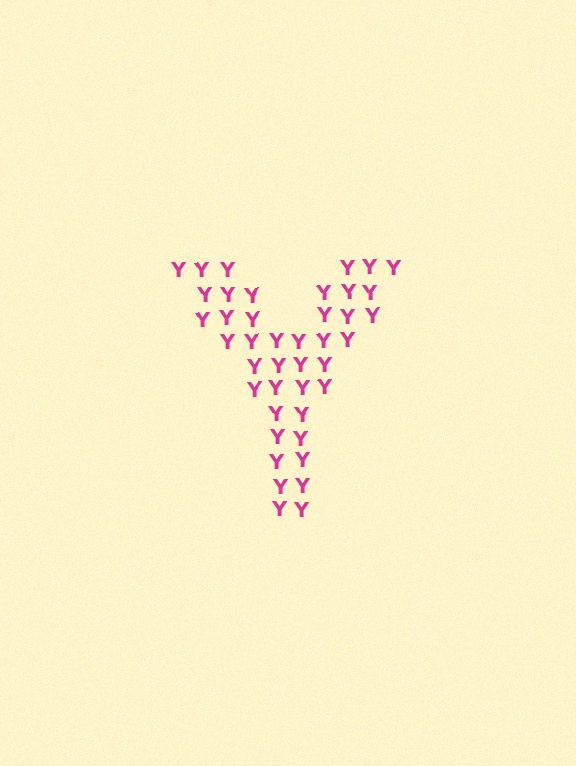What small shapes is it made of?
It is made of small letter Y's.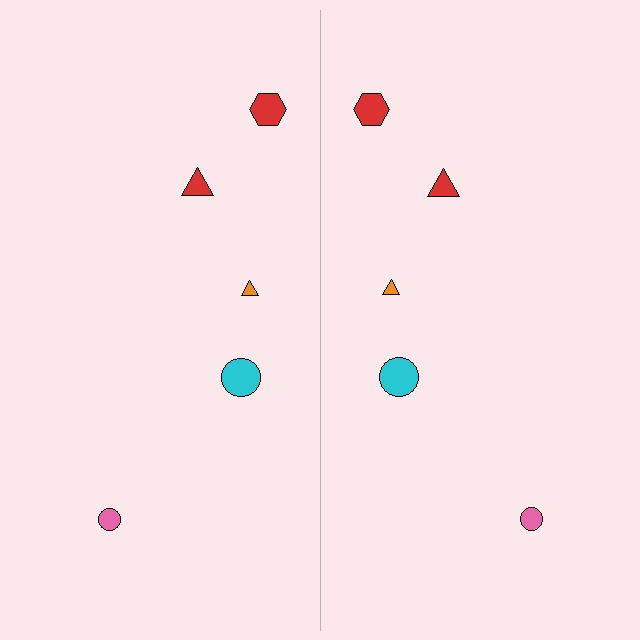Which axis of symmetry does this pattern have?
The pattern has a vertical axis of symmetry running through the center of the image.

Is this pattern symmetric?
Yes, this pattern has bilateral (reflection) symmetry.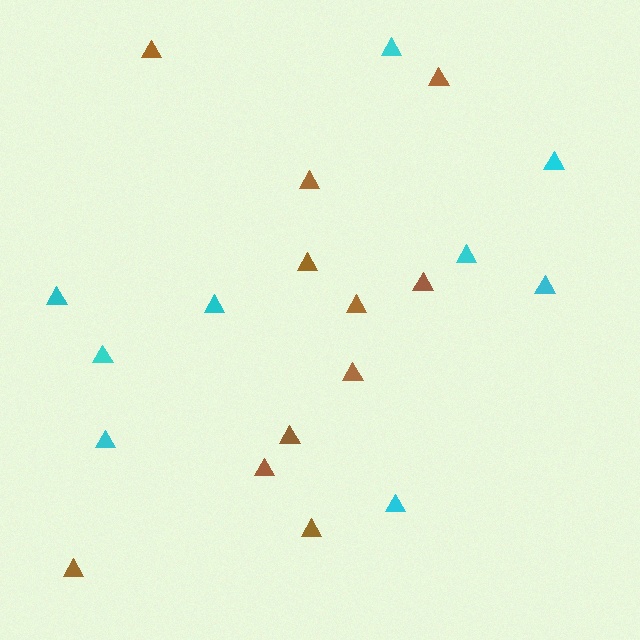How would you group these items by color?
There are 2 groups: one group of brown triangles (11) and one group of cyan triangles (9).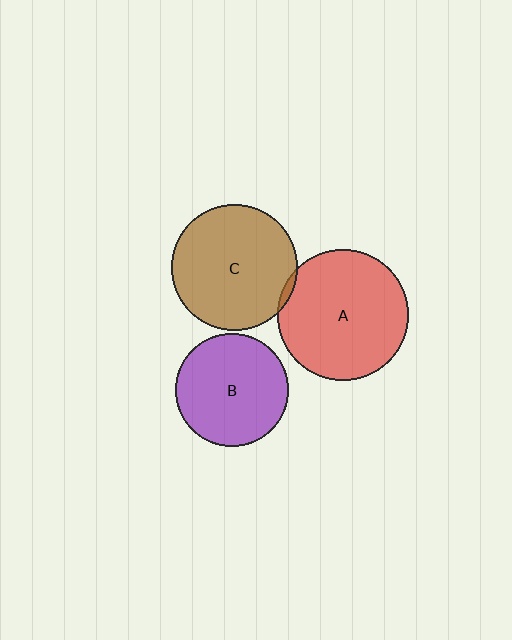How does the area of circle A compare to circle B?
Approximately 1.3 times.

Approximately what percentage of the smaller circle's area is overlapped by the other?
Approximately 5%.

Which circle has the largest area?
Circle A (red).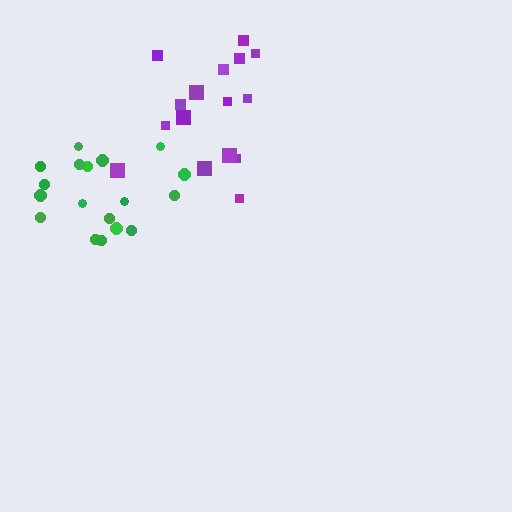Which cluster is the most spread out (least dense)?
Purple.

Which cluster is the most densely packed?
Green.